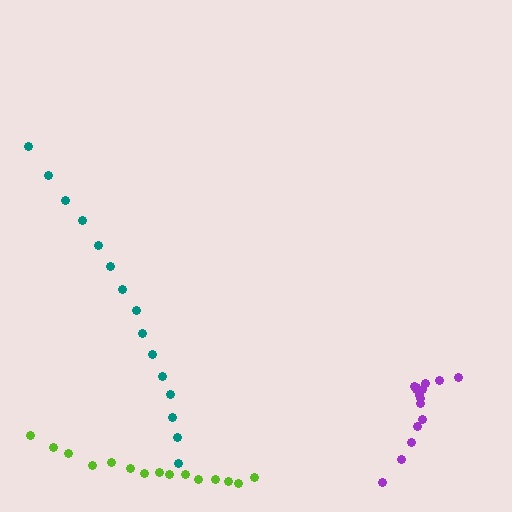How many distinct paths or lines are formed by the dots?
There are 3 distinct paths.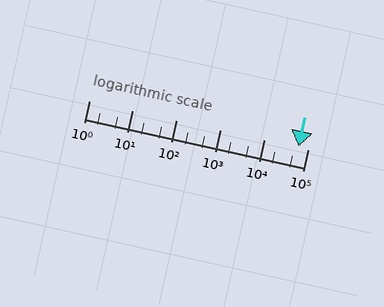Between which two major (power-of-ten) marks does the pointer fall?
The pointer is between 10000 and 100000.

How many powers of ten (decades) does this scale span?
The scale spans 5 decades, from 1 to 100000.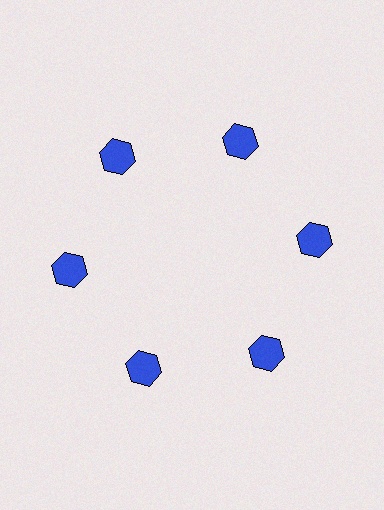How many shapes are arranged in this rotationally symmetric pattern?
There are 6 shapes, arranged in 6 groups of 1.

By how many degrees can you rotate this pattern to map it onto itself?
The pattern maps onto itself every 60 degrees of rotation.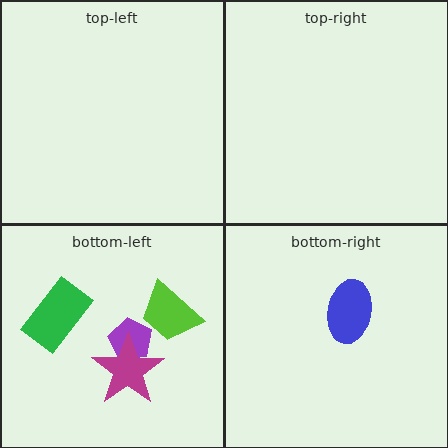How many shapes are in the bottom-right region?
1.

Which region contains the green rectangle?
The bottom-left region.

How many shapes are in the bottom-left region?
4.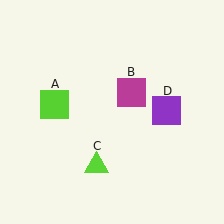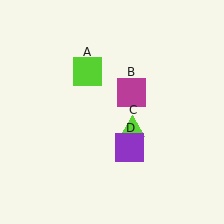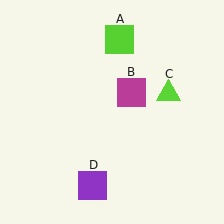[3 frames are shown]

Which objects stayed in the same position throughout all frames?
Magenta square (object B) remained stationary.